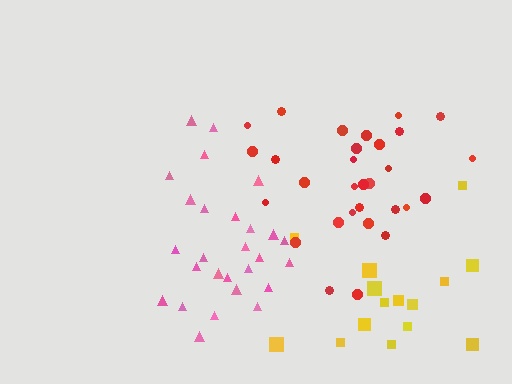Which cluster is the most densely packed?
Pink.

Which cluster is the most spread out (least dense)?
Yellow.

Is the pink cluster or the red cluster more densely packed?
Pink.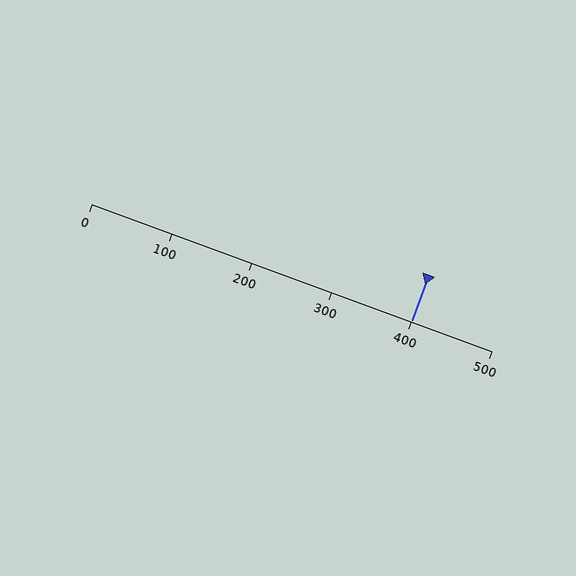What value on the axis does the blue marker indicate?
The marker indicates approximately 400.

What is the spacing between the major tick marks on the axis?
The major ticks are spaced 100 apart.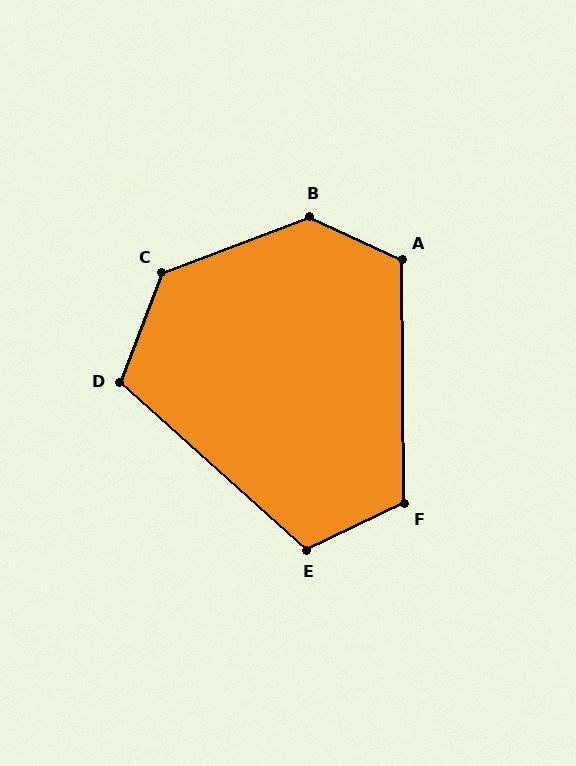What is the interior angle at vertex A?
Approximately 116 degrees (obtuse).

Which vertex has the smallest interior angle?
D, at approximately 111 degrees.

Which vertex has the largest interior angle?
B, at approximately 134 degrees.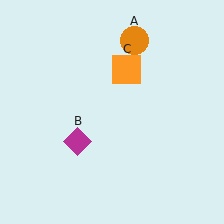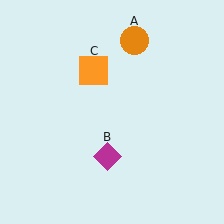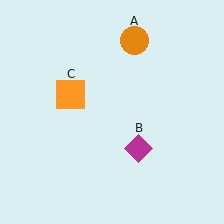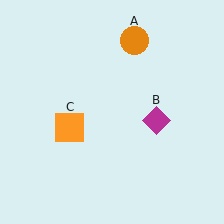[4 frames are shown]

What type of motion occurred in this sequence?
The magenta diamond (object B), orange square (object C) rotated counterclockwise around the center of the scene.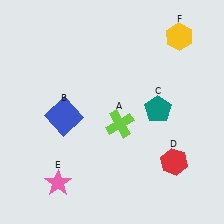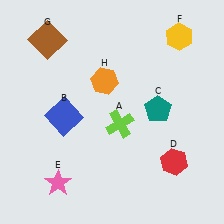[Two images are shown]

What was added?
A brown square (G), an orange hexagon (H) were added in Image 2.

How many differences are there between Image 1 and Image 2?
There are 2 differences between the two images.